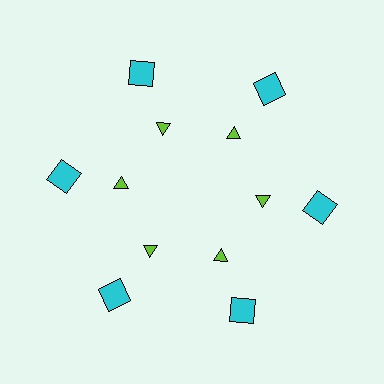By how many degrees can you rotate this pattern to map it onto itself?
The pattern maps onto itself every 60 degrees of rotation.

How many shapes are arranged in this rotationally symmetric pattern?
There are 12 shapes, arranged in 6 groups of 2.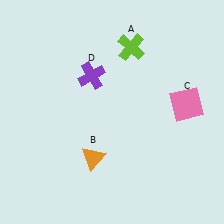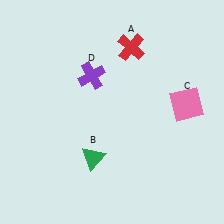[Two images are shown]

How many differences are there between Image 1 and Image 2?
There are 2 differences between the two images.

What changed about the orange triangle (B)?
In Image 1, B is orange. In Image 2, it changed to green.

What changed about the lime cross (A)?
In Image 1, A is lime. In Image 2, it changed to red.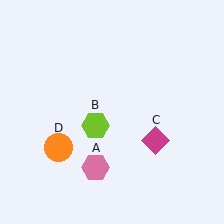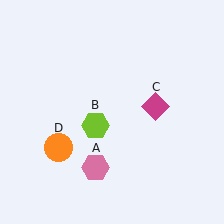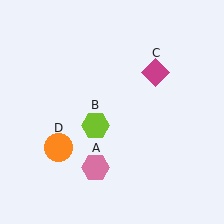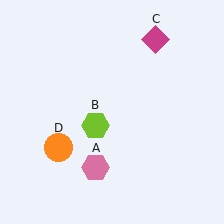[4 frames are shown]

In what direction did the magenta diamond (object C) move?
The magenta diamond (object C) moved up.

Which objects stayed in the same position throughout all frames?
Pink hexagon (object A) and lime hexagon (object B) and orange circle (object D) remained stationary.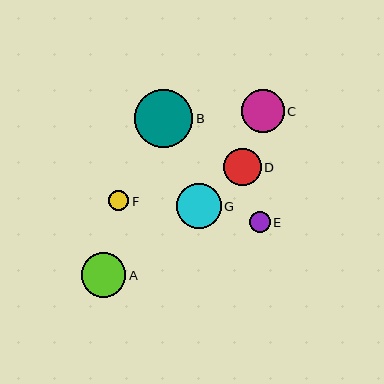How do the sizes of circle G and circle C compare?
Circle G and circle C are approximately the same size.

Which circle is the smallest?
Circle F is the smallest with a size of approximately 20 pixels.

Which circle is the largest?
Circle B is the largest with a size of approximately 58 pixels.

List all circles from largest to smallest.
From largest to smallest: B, G, A, C, D, E, F.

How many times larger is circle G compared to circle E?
Circle G is approximately 2.1 times the size of circle E.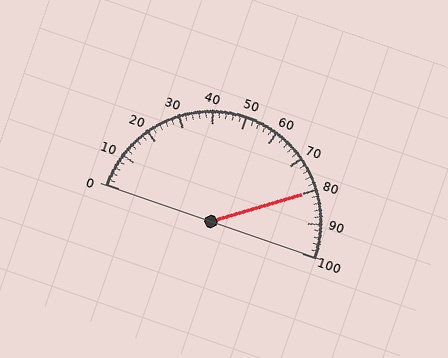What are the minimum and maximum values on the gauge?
The gauge ranges from 0 to 100.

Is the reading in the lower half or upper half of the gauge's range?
The reading is in the upper half of the range (0 to 100).